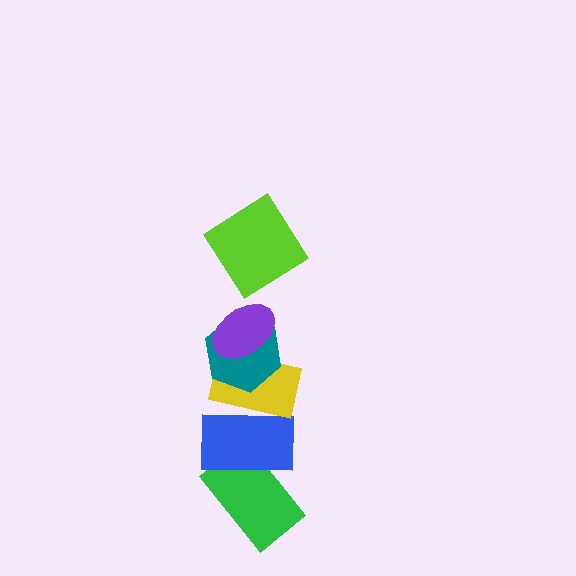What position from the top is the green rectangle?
The green rectangle is 6th from the top.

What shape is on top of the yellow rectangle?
The teal hexagon is on top of the yellow rectangle.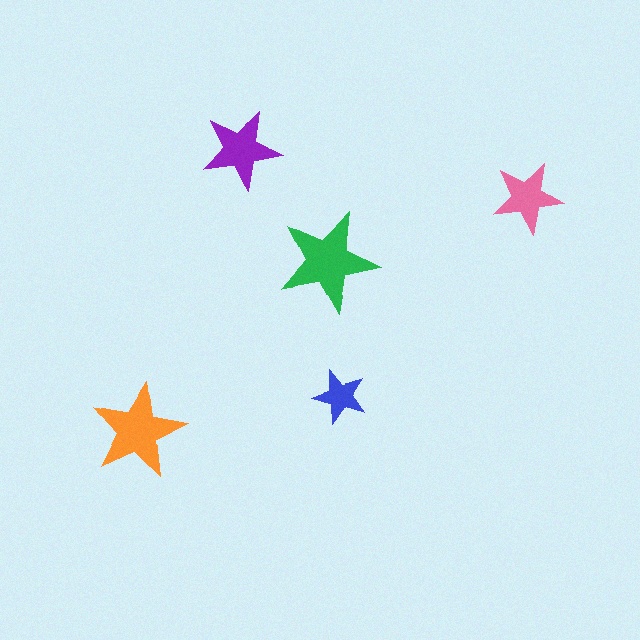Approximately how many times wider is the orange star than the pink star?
About 1.5 times wider.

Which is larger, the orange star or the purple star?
The orange one.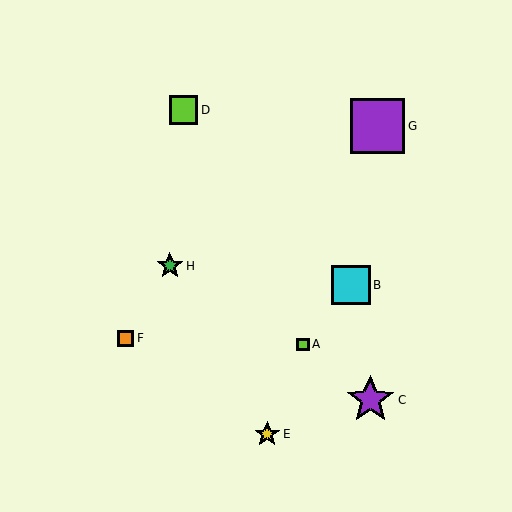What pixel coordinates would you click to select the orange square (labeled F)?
Click at (126, 338) to select the orange square F.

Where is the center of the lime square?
The center of the lime square is at (303, 344).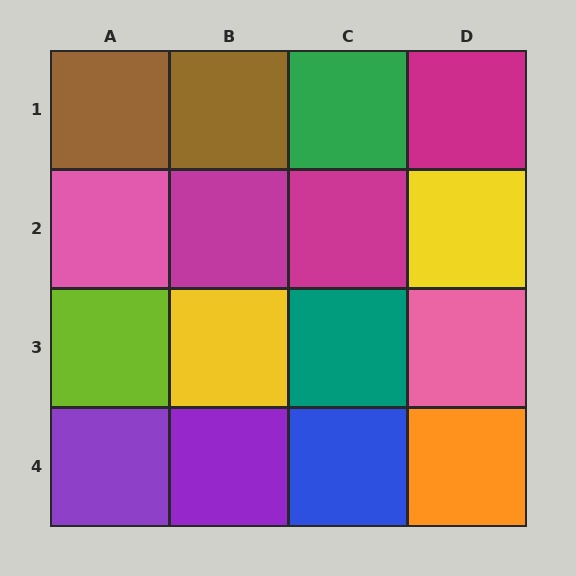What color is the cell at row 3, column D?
Pink.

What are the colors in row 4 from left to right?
Purple, purple, blue, orange.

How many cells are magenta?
3 cells are magenta.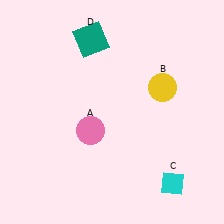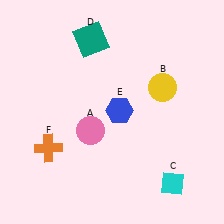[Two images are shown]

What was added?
A blue hexagon (E), an orange cross (F) were added in Image 2.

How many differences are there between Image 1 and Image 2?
There are 2 differences between the two images.